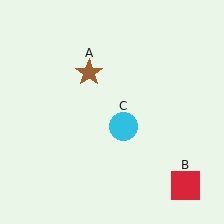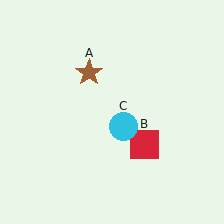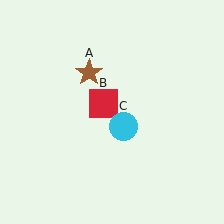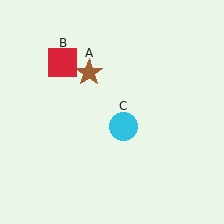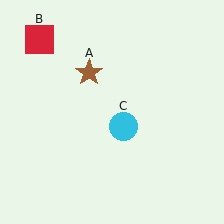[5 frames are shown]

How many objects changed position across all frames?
1 object changed position: red square (object B).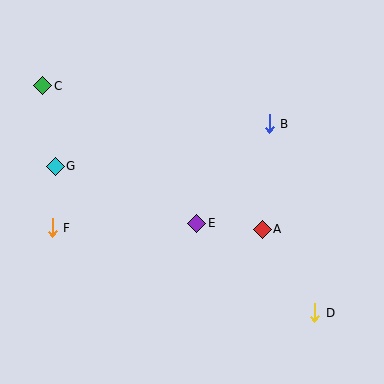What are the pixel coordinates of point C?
Point C is at (43, 86).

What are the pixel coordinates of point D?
Point D is at (315, 313).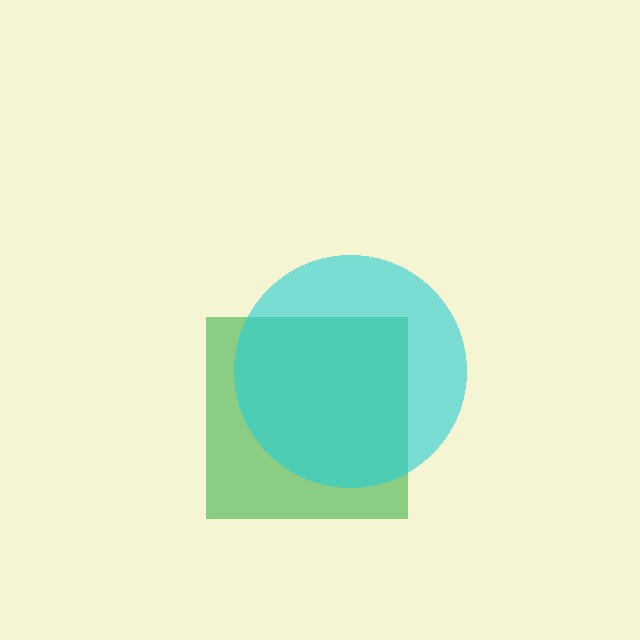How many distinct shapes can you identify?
There are 2 distinct shapes: a green square, a cyan circle.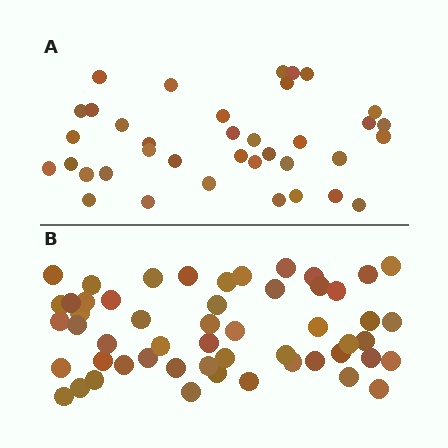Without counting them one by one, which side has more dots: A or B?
Region B (the bottom region) has more dots.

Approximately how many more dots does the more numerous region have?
Region B has approximately 15 more dots than region A.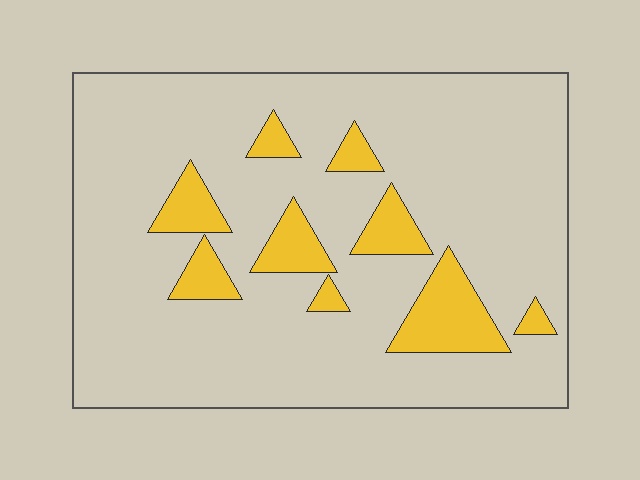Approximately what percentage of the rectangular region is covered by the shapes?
Approximately 15%.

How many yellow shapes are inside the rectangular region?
9.